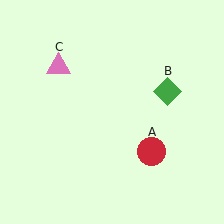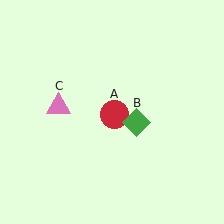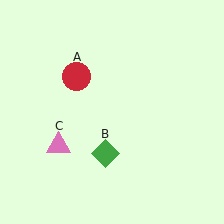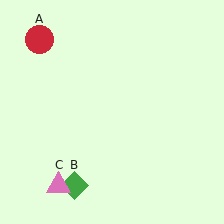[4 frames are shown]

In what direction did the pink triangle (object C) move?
The pink triangle (object C) moved down.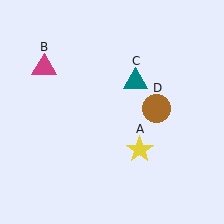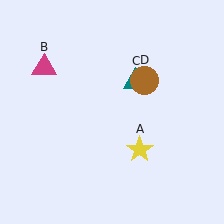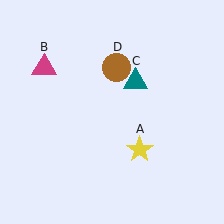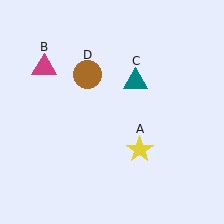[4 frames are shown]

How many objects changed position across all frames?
1 object changed position: brown circle (object D).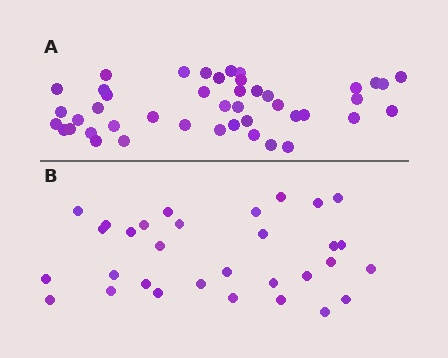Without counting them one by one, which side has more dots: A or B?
Region A (the top region) has more dots.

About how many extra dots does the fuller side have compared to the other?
Region A has approximately 15 more dots than region B.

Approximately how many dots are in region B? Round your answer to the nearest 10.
About 30 dots. (The exact count is 31, which rounds to 30.)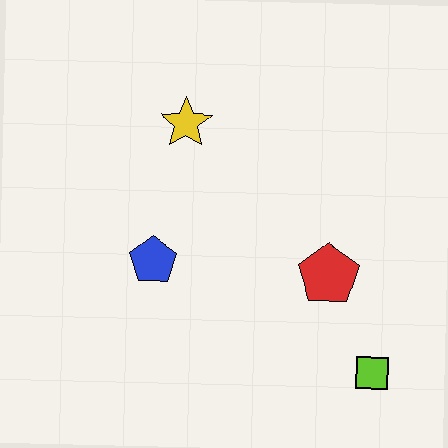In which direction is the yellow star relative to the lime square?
The yellow star is above the lime square.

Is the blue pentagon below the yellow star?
Yes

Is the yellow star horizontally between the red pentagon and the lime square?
No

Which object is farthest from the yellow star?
The lime square is farthest from the yellow star.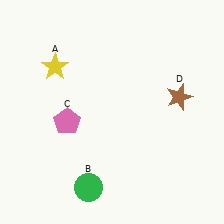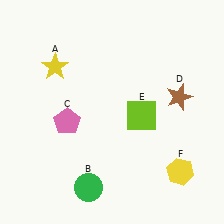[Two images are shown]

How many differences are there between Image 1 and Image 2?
There are 2 differences between the two images.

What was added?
A lime square (E), a yellow hexagon (F) were added in Image 2.